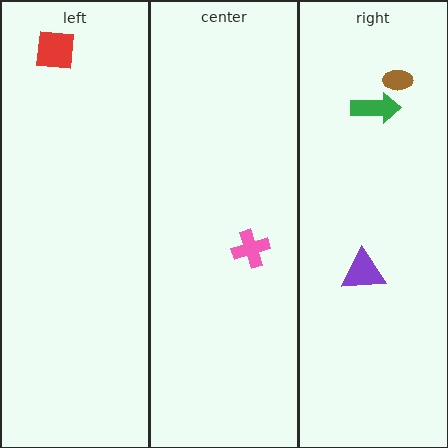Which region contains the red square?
The left region.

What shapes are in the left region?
The red square.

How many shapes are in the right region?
3.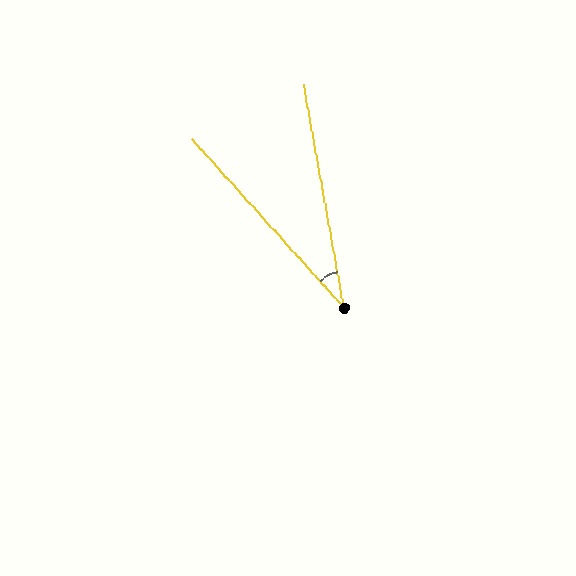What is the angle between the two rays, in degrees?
Approximately 32 degrees.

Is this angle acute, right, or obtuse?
It is acute.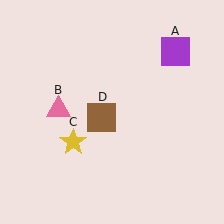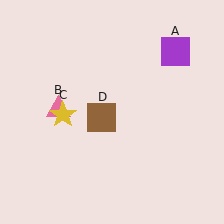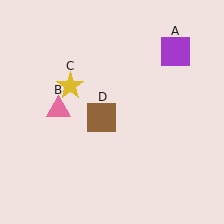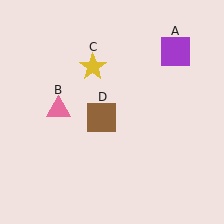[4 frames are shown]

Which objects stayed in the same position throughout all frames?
Purple square (object A) and pink triangle (object B) and brown square (object D) remained stationary.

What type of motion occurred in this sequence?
The yellow star (object C) rotated clockwise around the center of the scene.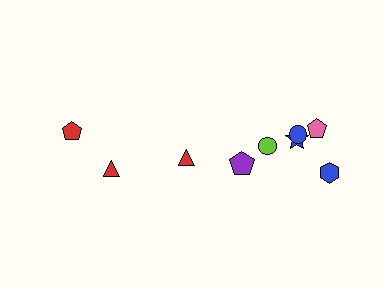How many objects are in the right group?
There are 6 objects.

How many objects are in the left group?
There are 3 objects.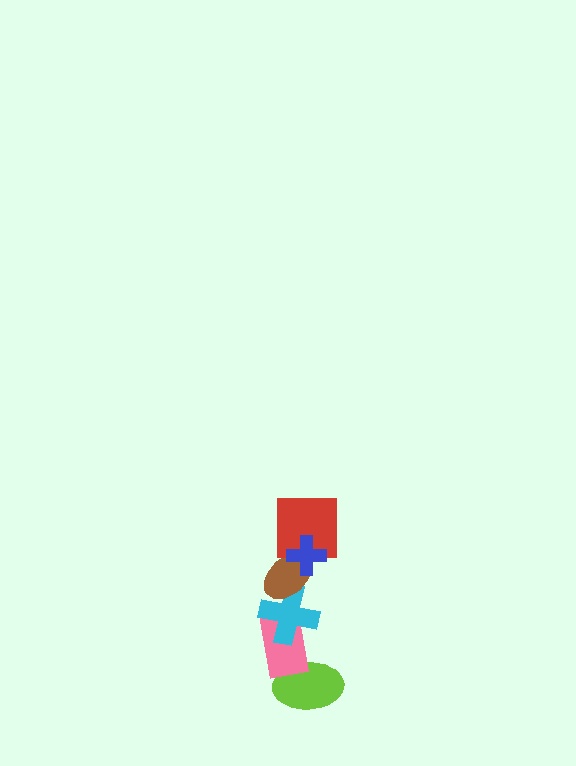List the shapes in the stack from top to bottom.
From top to bottom: the blue cross, the red square, the brown ellipse, the cyan cross, the pink rectangle, the lime ellipse.